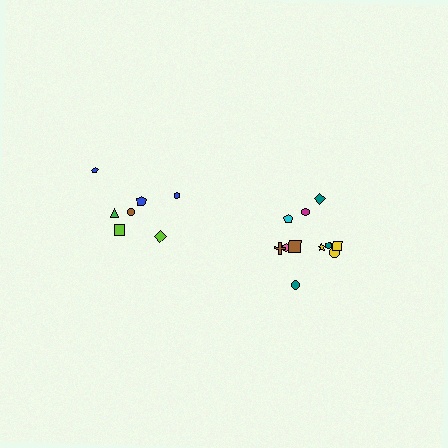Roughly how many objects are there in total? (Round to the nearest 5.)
Roughly 20 objects in total.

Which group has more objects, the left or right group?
The right group.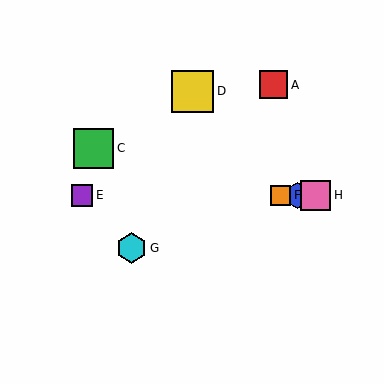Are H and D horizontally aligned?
No, H is at y≈195 and D is at y≈91.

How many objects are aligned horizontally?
4 objects (B, E, F, H) are aligned horizontally.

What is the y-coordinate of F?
Object F is at y≈195.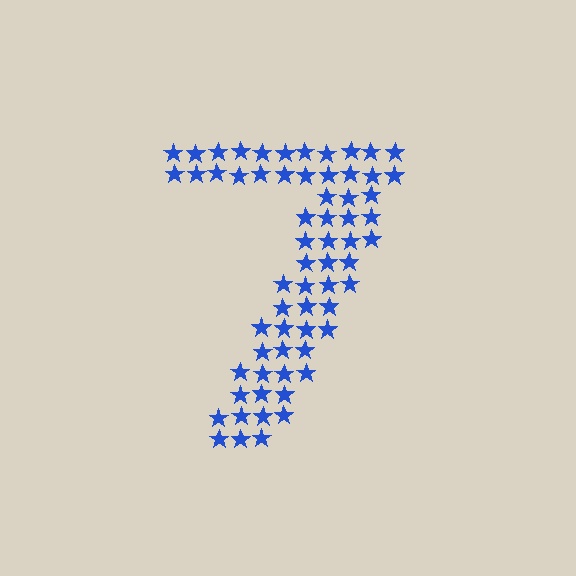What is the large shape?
The large shape is the digit 7.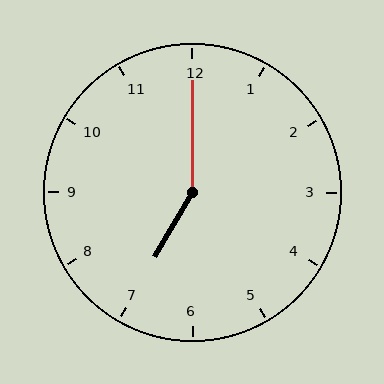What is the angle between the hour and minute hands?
Approximately 150 degrees.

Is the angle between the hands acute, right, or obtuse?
It is obtuse.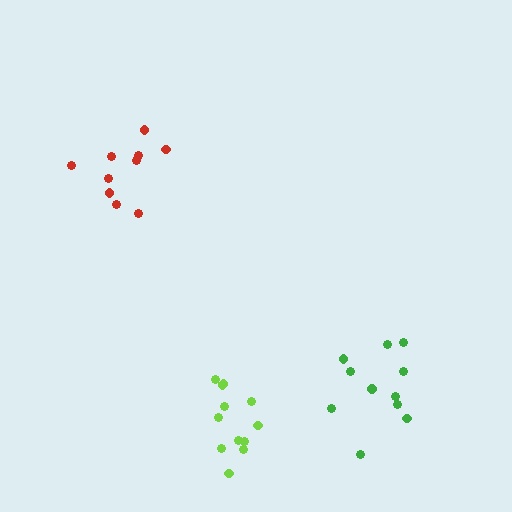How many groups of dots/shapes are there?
There are 3 groups.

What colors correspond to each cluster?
The clusters are colored: green, red, lime.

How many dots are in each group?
Group 1: 11 dots, Group 2: 10 dots, Group 3: 12 dots (33 total).